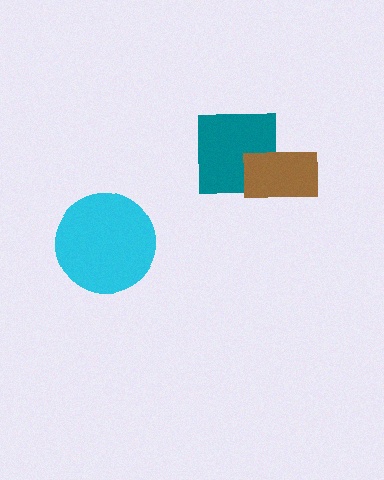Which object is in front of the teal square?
The brown rectangle is in front of the teal square.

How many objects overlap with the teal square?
1 object overlaps with the teal square.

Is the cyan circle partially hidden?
No, no other shape covers it.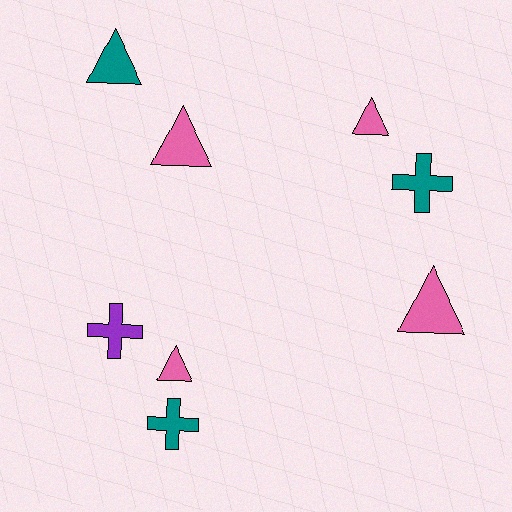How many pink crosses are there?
There are no pink crosses.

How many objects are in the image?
There are 8 objects.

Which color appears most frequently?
Pink, with 4 objects.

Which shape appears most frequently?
Triangle, with 5 objects.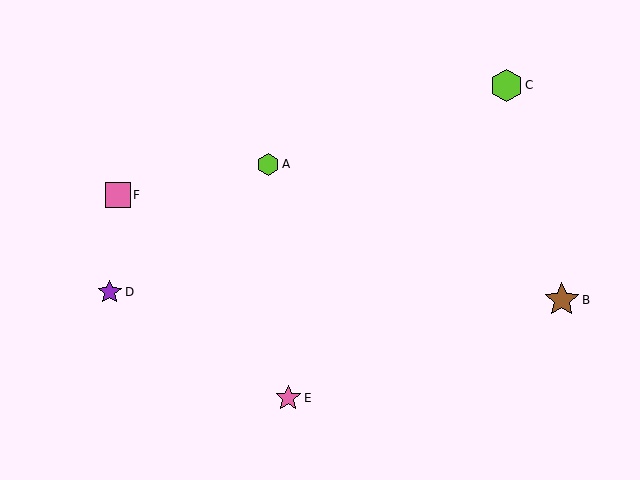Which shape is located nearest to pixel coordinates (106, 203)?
The pink square (labeled F) at (118, 195) is nearest to that location.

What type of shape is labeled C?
Shape C is a lime hexagon.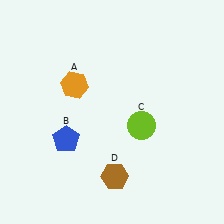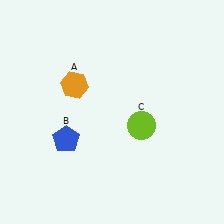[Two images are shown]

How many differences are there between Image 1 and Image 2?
There is 1 difference between the two images.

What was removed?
The brown hexagon (D) was removed in Image 2.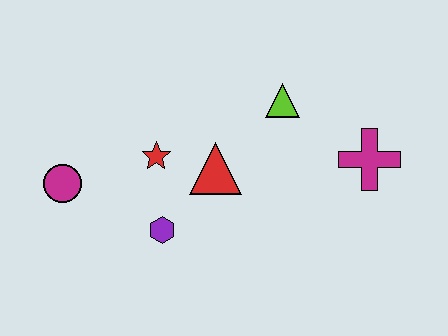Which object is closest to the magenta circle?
The red star is closest to the magenta circle.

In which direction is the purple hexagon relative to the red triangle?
The purple hexagon is below the red triangle.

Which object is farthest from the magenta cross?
The magenta circle is farthest from the magenta cross.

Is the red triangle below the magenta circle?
No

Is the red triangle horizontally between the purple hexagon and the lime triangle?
Yes